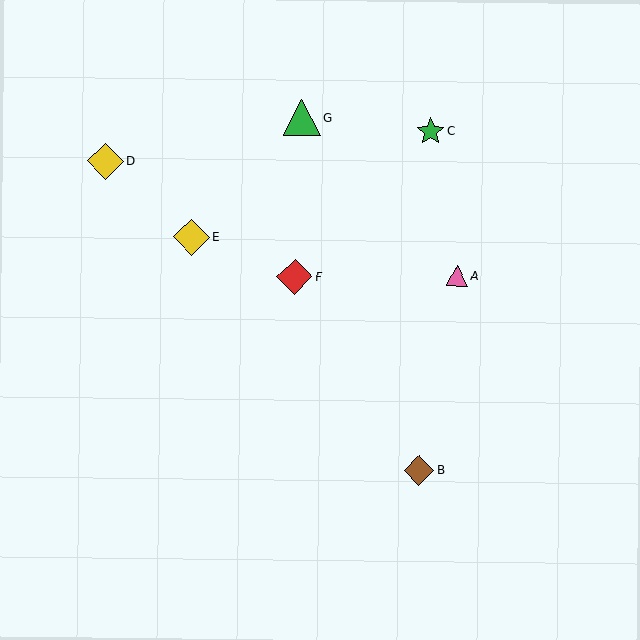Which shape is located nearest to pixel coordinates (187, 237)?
The yellow diamond (labeled E) at (191, 237) is nearest to that location.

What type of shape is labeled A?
Shape A is a pink triangle.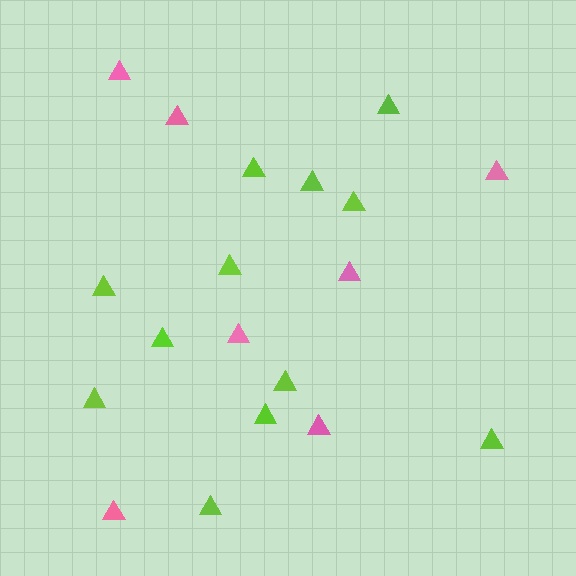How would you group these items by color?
There are 2 groups: one group of lime triangles (12) and one group of pink triangles (7).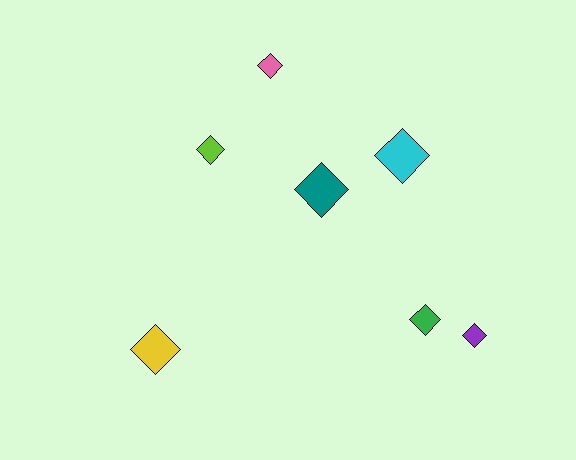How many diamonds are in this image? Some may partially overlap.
There are 7 diamonds.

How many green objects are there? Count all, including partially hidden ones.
There is 1 green object.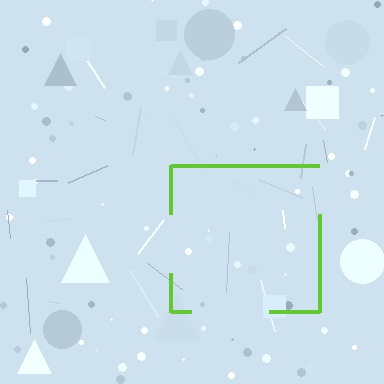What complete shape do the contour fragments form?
The contour fragments form a square.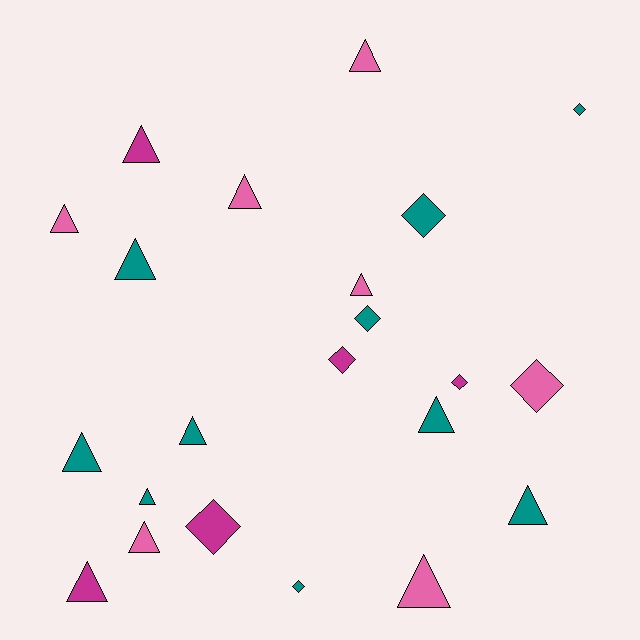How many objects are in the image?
There are 22 objects.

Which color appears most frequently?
Teal, with 10 objects.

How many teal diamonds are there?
There are 4 teal diamonds.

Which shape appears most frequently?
Triangle, with 14 objects.